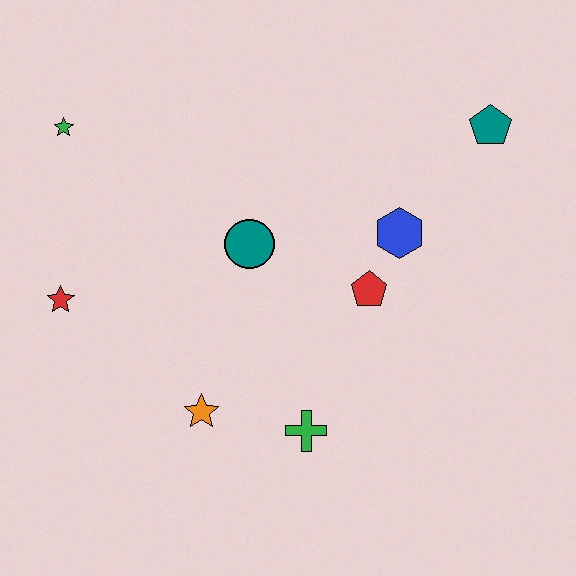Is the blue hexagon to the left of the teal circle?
No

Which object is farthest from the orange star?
The teal pentagon is farthest from the orange star.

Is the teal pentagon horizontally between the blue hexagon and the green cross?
No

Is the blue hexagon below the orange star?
No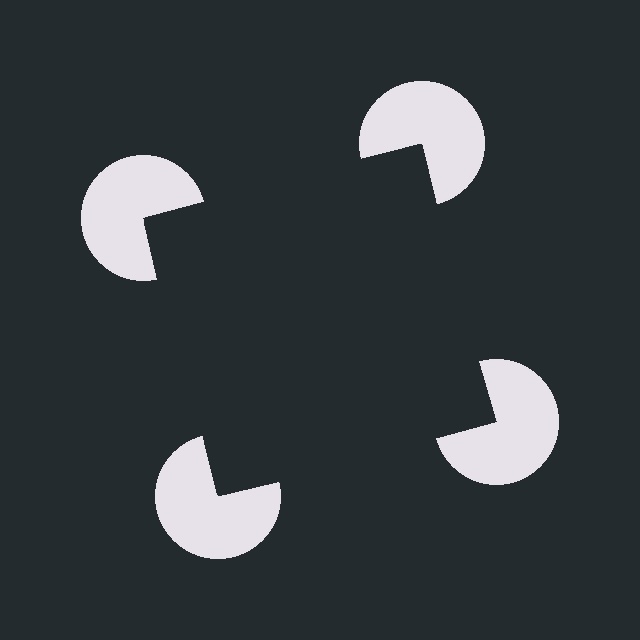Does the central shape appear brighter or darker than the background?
It typically appears slightly darker than the background, even though no actual brightness change is drawn.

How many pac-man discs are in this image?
There are 4 — one at each vertex of the illusory square.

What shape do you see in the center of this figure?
An illusory square — its edges are inferred from the aligned wedge cuts in the pac-man discs, not physically drawn.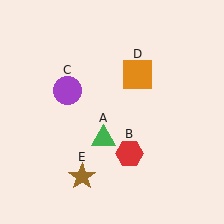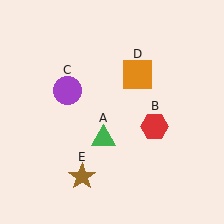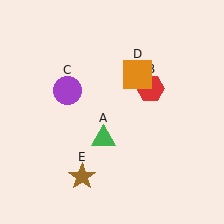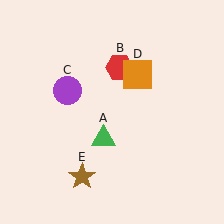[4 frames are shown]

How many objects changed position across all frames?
1 object changed position: red hexagon (object B).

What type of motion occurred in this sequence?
The red hexagon (object B) rotated counterclockwise around the center of the scene.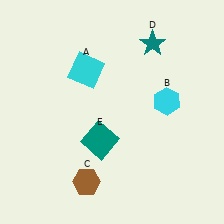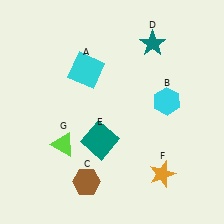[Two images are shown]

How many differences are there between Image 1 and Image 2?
There are 2 differences between the two images.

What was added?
An orange star (F), a lime triangle (G) were added in Image 2.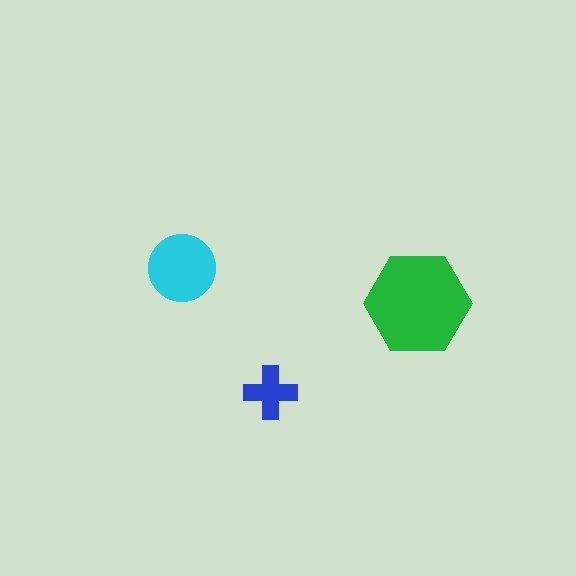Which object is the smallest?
The blue cross.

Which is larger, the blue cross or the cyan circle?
The cyan circle.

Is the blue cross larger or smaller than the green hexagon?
Smaller.